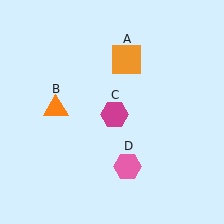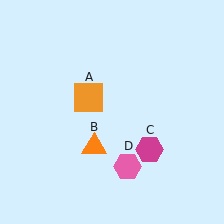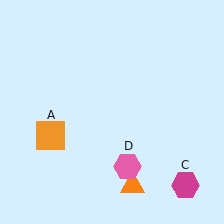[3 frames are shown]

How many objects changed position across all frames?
3 objects changed position: orange square (object A), orange triangle (object B), magenta hexagon (object C).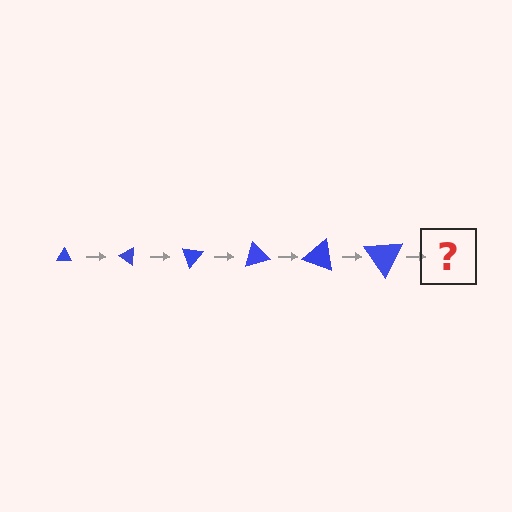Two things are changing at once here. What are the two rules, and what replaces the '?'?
The two rules are that the triangle grows larger each step and it rotates 35 degrees each step. The '?' should be a triangle, larger than the previous one and rotated 210 degrees from the start.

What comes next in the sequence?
The next element should be a triangle, larger than the previous one and rotated 210 degrees from the start.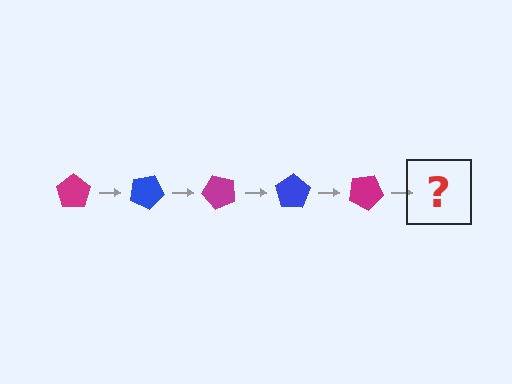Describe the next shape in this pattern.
It should be a blue pentagon, rotated 125 degrees from the start.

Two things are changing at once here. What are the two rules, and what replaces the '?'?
The two rules are that it rotates 25 degrees each step and the color cycles through magenta and blue. The '?' should be a blue pentagon, rotated 125 degrees from the start.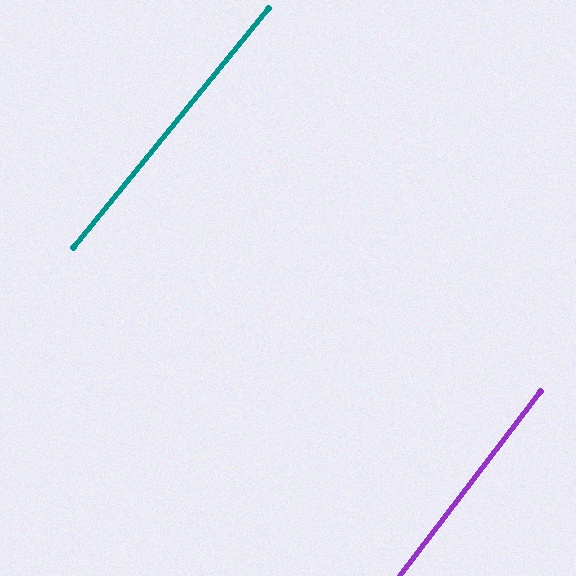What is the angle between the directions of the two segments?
Approximately 2 degrees.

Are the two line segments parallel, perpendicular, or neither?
Parallel — their directions differ by only 1.9°.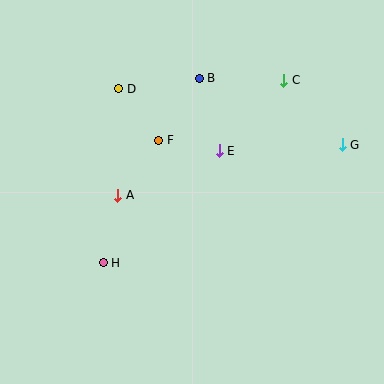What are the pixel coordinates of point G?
Point G is at (342, 145).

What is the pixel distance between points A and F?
The distance between A and F is 68 pixels.